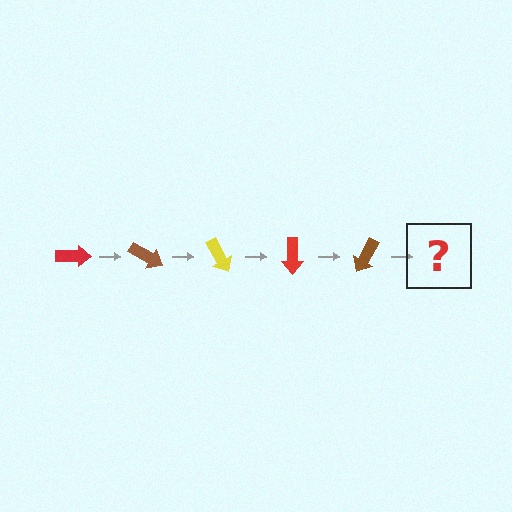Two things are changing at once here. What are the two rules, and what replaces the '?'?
The two rules are that it rotates 30 degrees each step and the color cycles through red, brown, and yellow. The '?' should be a yellow arrow, rotated 150 degrees from the start.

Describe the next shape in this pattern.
It should be a yellow arrow, rotated 150 degrees from the start.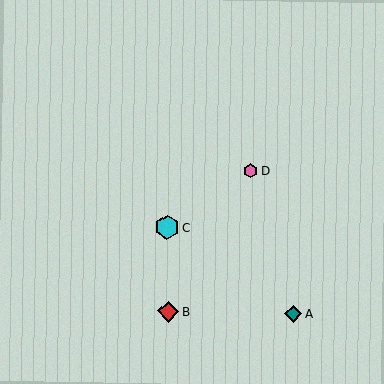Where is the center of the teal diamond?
The center of the teal diamond is at (293, 314).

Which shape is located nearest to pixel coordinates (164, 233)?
The cyan hexagon (labeled C) at (167, 227) is nearest to that location.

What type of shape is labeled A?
Shape A is a teal diamond.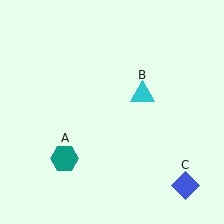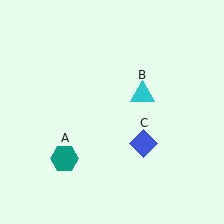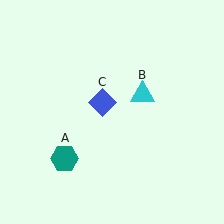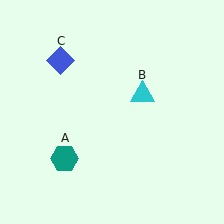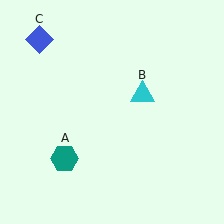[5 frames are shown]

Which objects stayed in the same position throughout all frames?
Teal hexagon (object A) and cyan triangle (object B) remained stationary.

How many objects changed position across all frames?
1 object changed position: blue diamond (object C).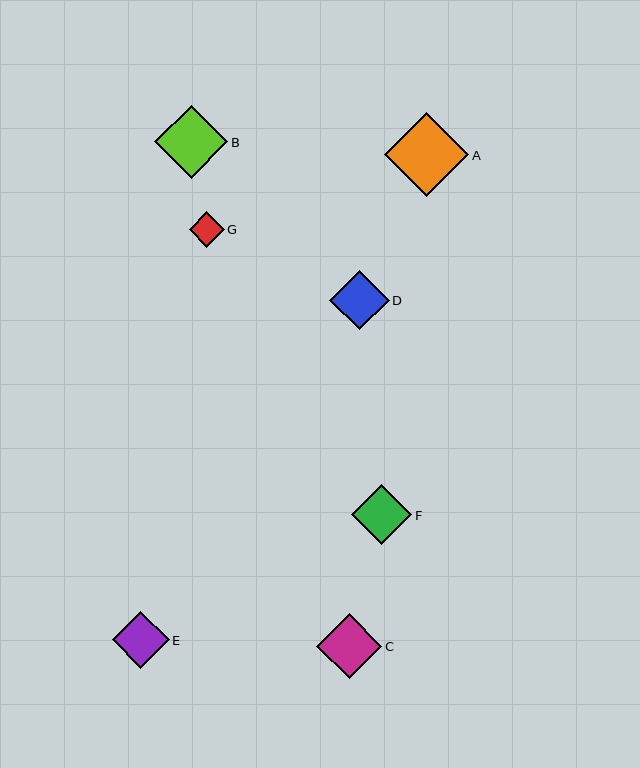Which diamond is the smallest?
Diamond G is the smallest with a size of approximately 35 pixels.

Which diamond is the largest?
Diamond A is the largest with a size of approximately 84 pixels.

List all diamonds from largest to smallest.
From largest to smallest: A, B, C, F, D, E, G.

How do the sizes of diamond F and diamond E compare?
Diamond F and diamond E are approximately the same size.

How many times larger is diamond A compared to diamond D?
Diamond A is approximately 1.4 times the size of diamond D.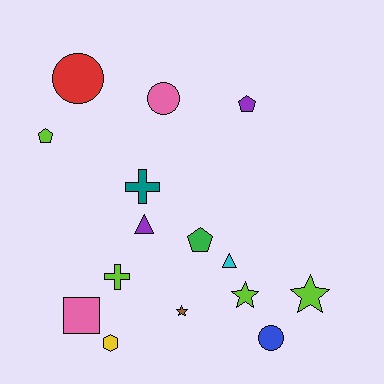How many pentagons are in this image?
There are 3 pentagons.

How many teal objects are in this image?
There is 1 teal object.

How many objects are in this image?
There are 15 objects.